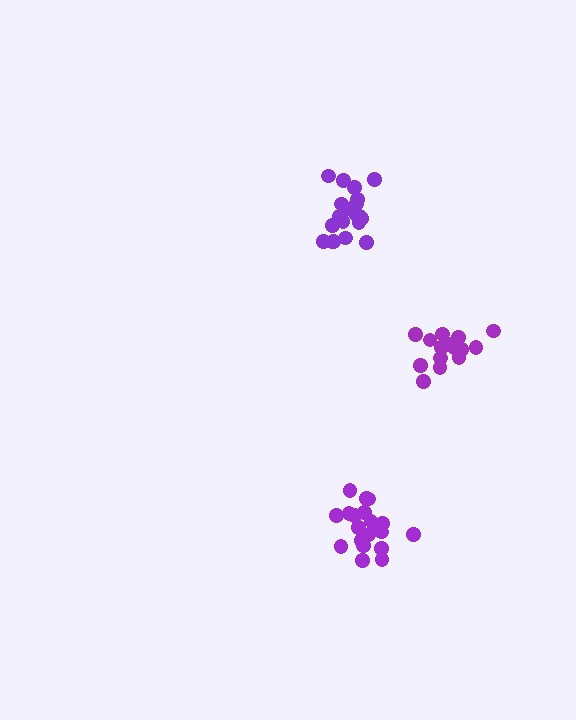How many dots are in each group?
Group 1: 20 dots, Group 2: 16 dots, Group 3: 20 dots (56 total).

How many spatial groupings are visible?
There are 3 spatial groupings.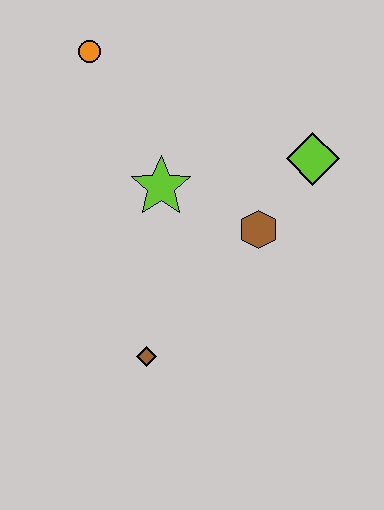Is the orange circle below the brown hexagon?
No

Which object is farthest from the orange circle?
The brown diamond is farthest from the orange circle.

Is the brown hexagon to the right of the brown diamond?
Yes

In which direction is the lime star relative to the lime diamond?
The lime star is to the left of the lime diamond.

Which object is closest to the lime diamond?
The brown hexagon is closest to the lime diamond.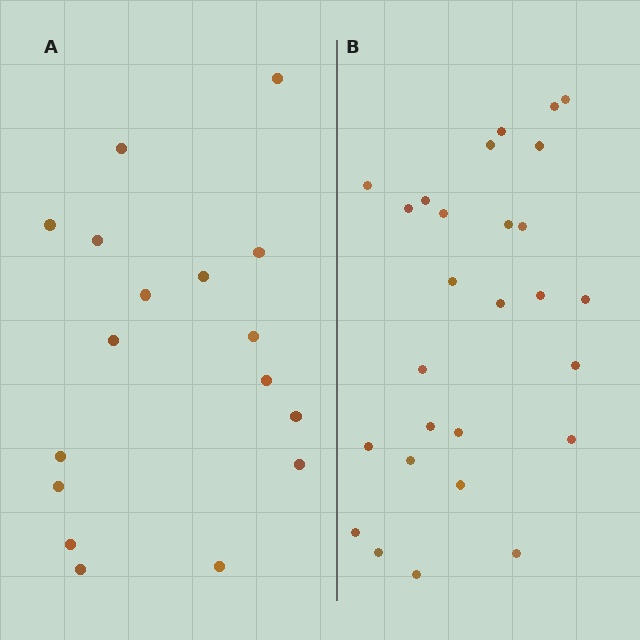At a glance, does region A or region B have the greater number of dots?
Region B (the right region) has more dots.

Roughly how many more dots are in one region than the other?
Region B has roughly 10 or so more dots than region A.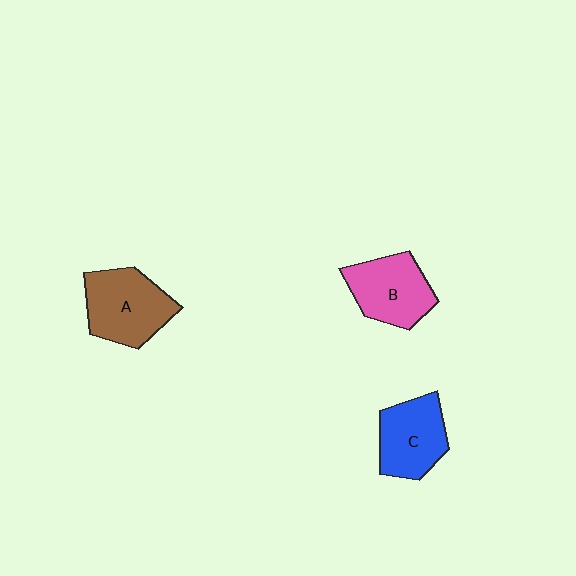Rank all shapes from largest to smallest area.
From largest to smallest: A (brown), B (pink), C (blue).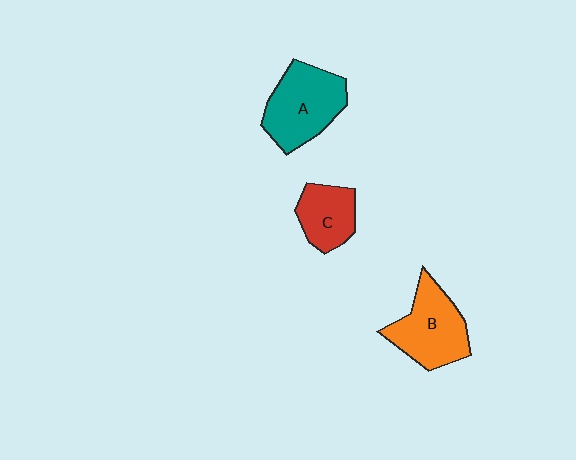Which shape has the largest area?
Shape A (teal).